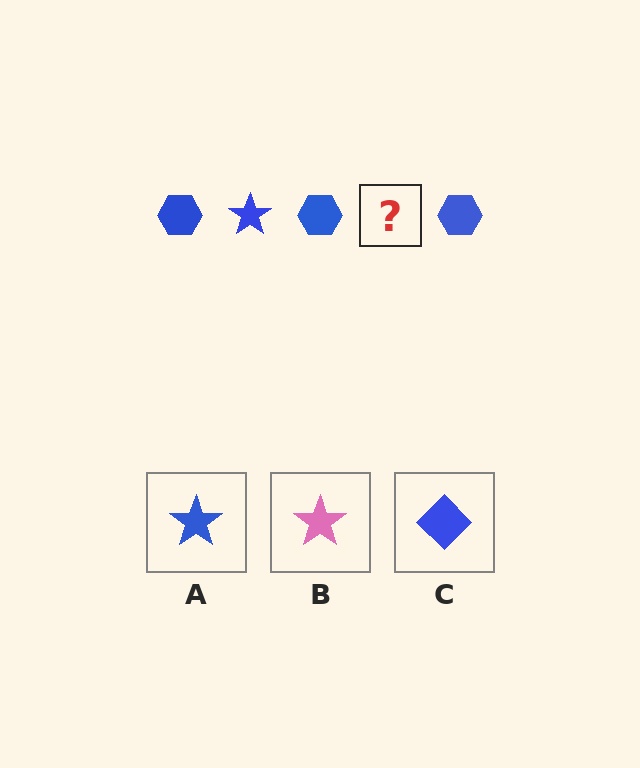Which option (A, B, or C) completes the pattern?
A.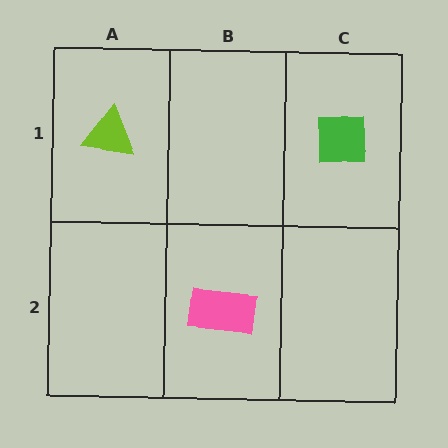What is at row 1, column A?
A lime triangle.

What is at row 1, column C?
A green square.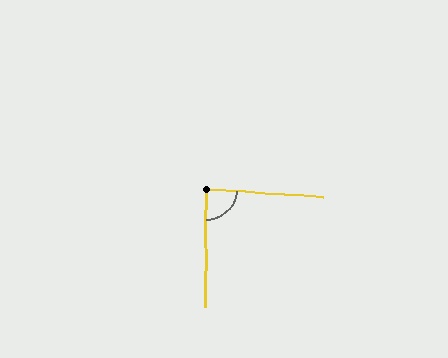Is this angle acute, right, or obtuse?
It is approximately a right angle.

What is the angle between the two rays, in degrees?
Approximately 86 degrees.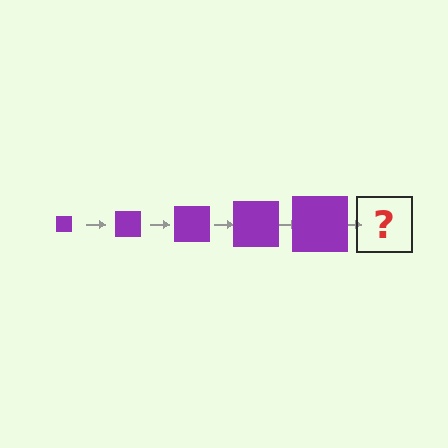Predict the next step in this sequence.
The next step is a purple square, larger than the previous one.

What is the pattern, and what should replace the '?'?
The pattern is that the square gets progressively larger each step. The '?' should be a purple square, larger than the previous one.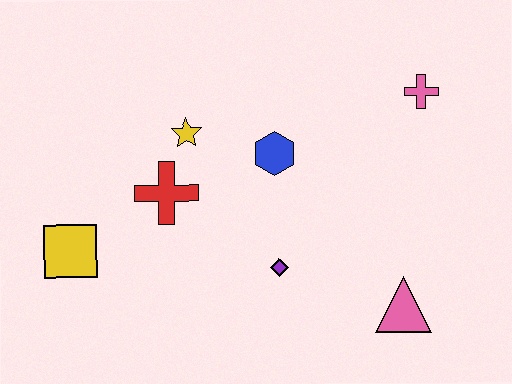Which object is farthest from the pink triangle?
The yellow square is farthest from the pink triangle.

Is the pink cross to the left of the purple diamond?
No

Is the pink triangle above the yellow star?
No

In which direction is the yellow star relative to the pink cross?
The yellow star is to the left of the pink cross.